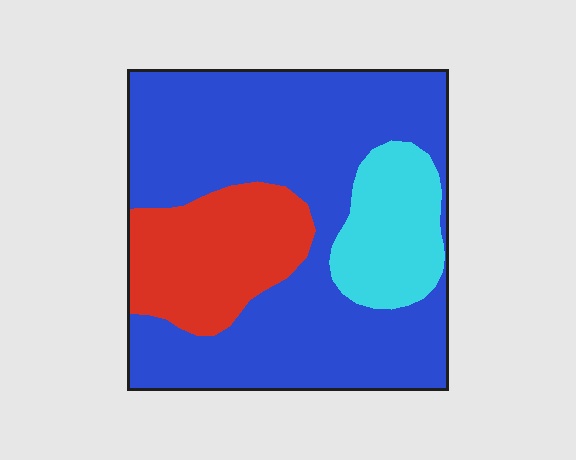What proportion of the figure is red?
Red covers 20% of the figure.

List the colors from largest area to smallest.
From largest to smallest: blue, red, cyan.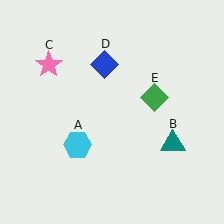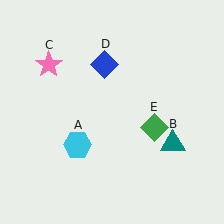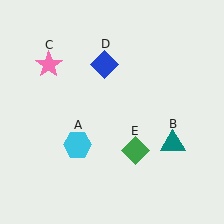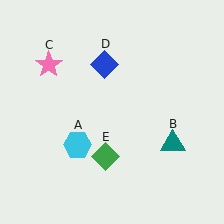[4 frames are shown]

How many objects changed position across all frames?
1 object changed position: green diamond (object E).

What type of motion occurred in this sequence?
The green diamond (object E) rotated clockwise around the center of the scene.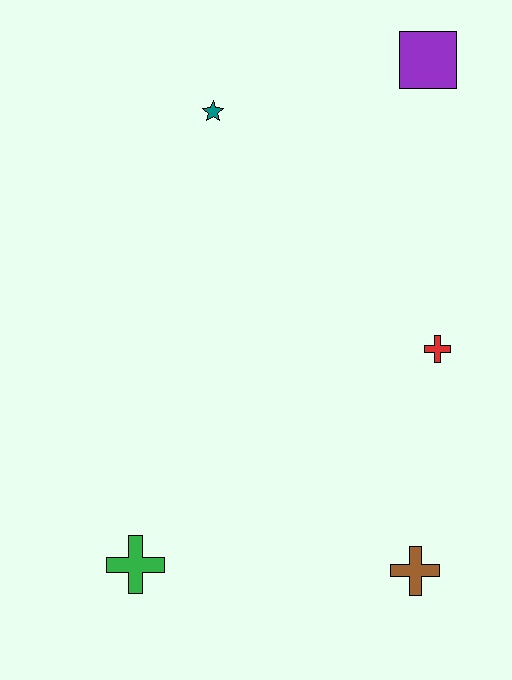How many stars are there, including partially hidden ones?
There is 1 star.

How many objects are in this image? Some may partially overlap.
There are 5 objects.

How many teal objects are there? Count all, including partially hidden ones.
There is 1 teal object.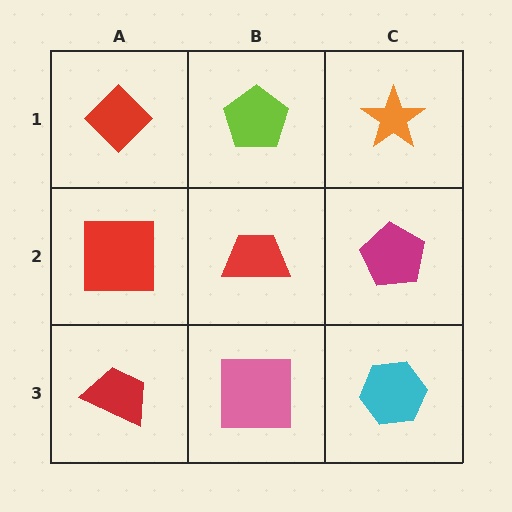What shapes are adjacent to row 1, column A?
A red square (row 2, column A), a lime pentagon (row 1, column B).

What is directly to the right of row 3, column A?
A pink square.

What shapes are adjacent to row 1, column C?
A magenta pentagon (row 2, column C), a lime pentagon (row 1, column B).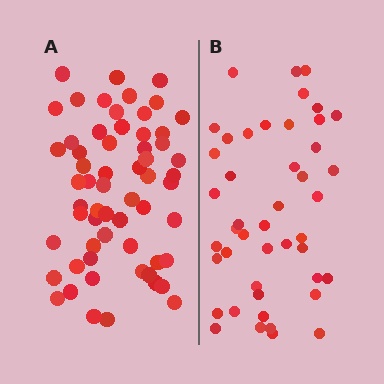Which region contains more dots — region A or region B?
Region A (the left region) has more dots.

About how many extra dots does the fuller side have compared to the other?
Region A has approximately 15 more dots than region B.